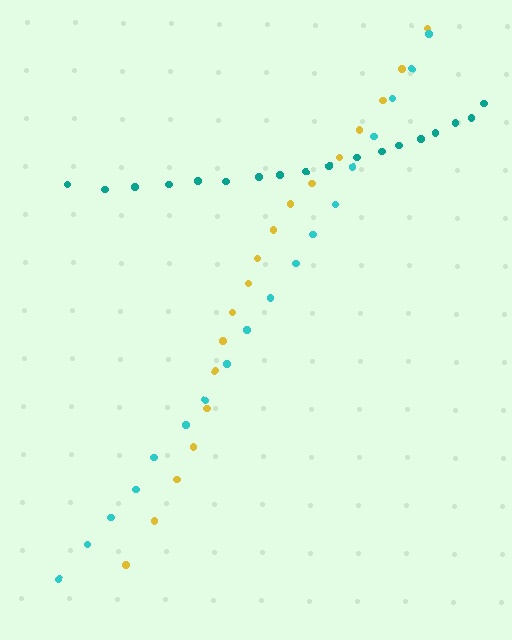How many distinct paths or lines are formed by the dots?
There are 3 distinct paths.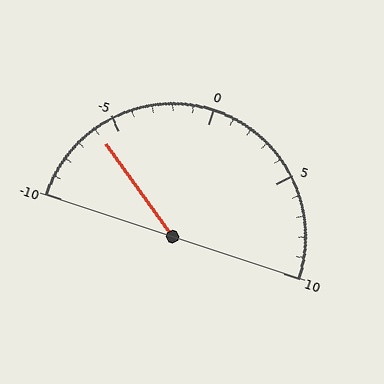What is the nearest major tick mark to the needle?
The nearest major tick mark is -5.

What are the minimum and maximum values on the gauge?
The gauge ranges from -10 to 10.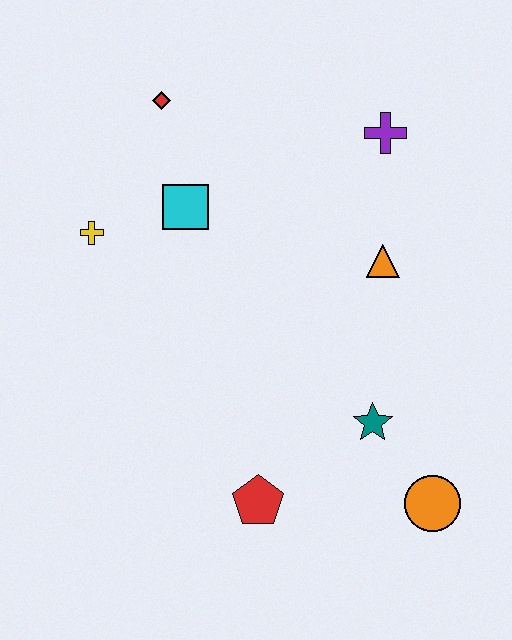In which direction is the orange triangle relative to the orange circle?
The orange triangle is above the orange circle.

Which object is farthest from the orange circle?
The red diamond is farthest from the orange circle.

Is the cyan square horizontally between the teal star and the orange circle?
No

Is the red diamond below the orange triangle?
No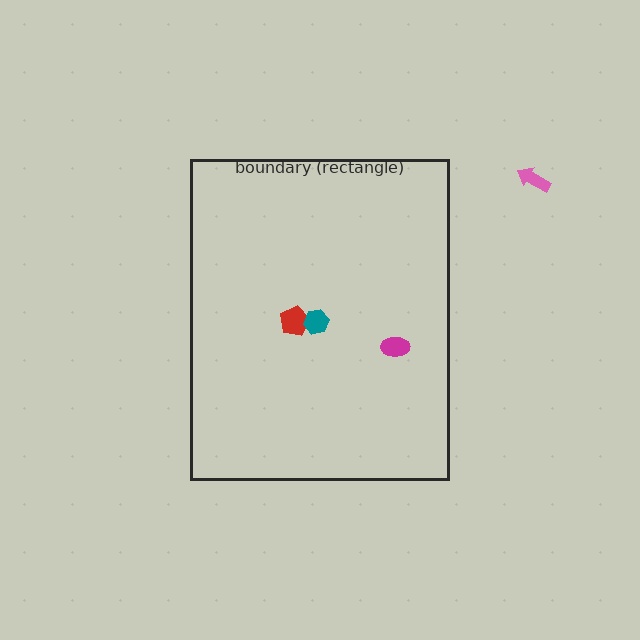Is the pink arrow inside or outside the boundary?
Outside.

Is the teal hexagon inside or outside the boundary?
Inside.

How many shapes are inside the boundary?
3 inside, 1 outside.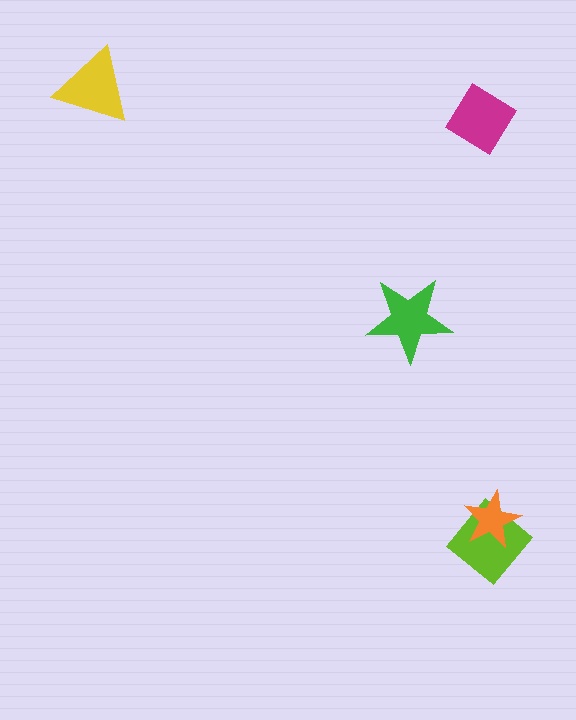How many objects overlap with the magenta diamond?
0 objects overlap with the magenta diamond.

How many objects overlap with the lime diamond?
1 object overlaps with the lime diamond.